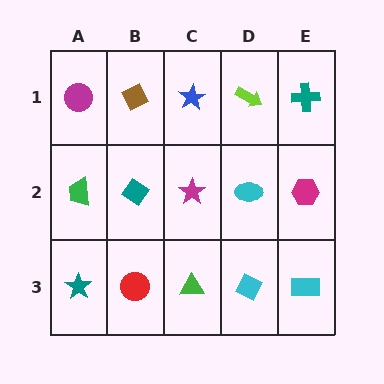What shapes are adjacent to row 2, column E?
A teal cross (row 1, column E), a cyan rectangle (row 3, column E), a cyan ellipse (row 2, column D).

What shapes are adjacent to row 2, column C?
A blue star (row 1, column C), a green triangle (row 3, column C), a teal diamond (row 2, column B), a cyan ellipse (row 2, column D).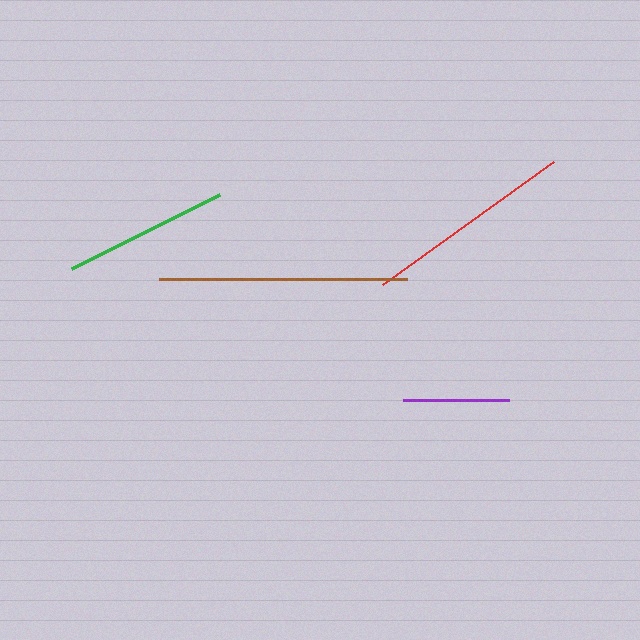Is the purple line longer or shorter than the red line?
The red line is longer than the purple line.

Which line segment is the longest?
The brown line is the longest at approximately 248 pixels.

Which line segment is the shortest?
The purple line is the shortest at approximately 105 pixels.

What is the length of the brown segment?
The brown segment is approximately 248 pixels long.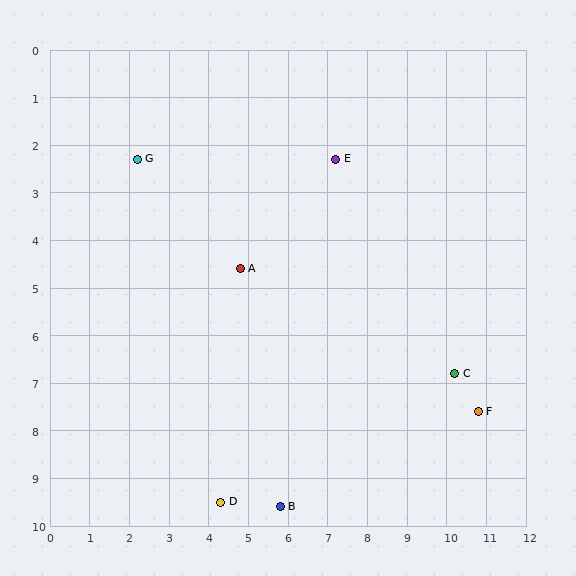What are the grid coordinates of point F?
Point F is at approximately (10.8, 7.6).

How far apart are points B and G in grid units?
Points B and G are about 8.1 grid units apart.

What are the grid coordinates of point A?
Point A is at approximately (4.8, 4.6).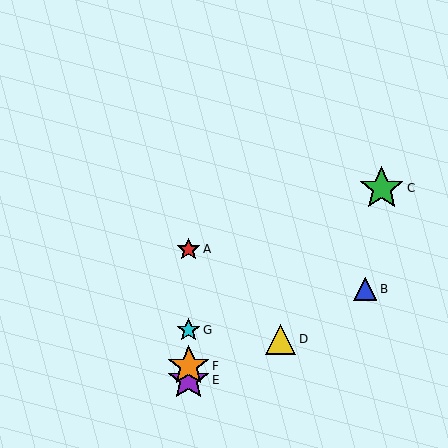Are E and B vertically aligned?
No, E is at x≈189 and B is at x≈365.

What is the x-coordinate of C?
Object C is at x≈382.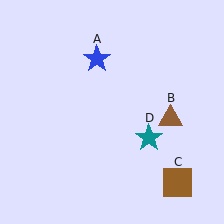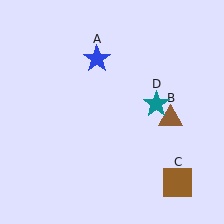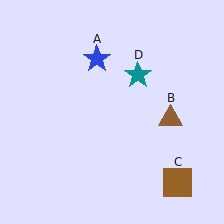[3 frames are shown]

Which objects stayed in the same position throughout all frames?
Blue star (object A) and brown triangle (object B) and brown square (object C) remained stationary.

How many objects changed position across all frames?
1 object changed position: teal star (object D).